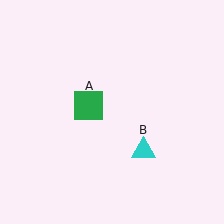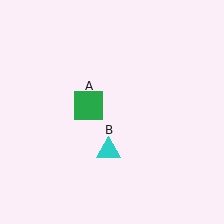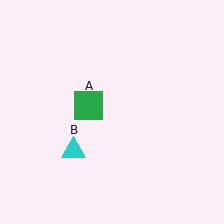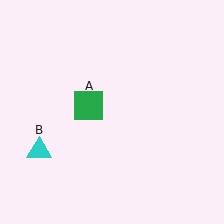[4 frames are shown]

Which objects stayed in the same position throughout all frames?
Green square (object A) remained stationary.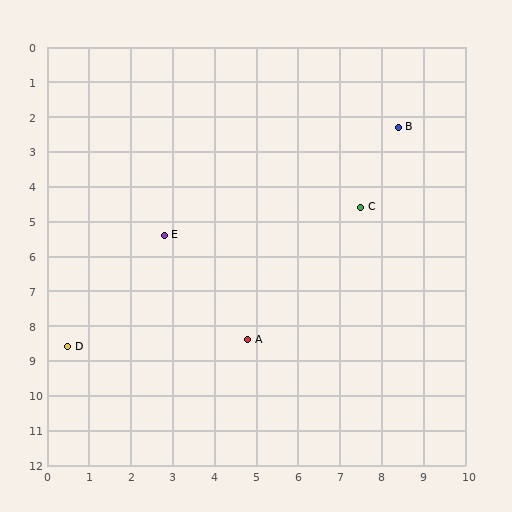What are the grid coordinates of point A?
Point A is at approximately (4.8, 8.4).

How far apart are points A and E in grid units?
Points A and E are about 3.6 grid units apart.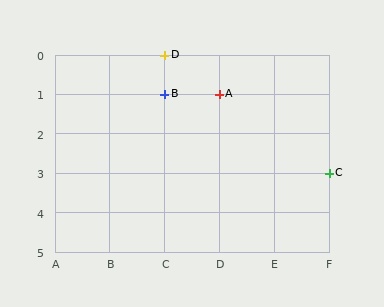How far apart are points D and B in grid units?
Points D and B are 1 row apart.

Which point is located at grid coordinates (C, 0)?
Point D is at (C, 0).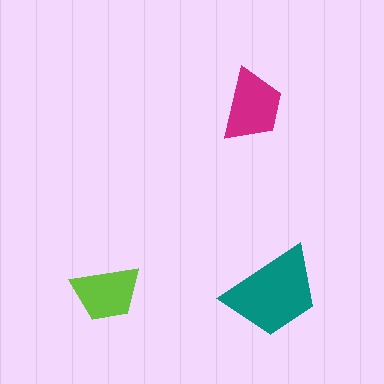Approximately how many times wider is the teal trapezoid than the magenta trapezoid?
About 1.5 times wider.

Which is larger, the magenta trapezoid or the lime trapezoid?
The magenta one.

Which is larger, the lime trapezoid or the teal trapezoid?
The teal one.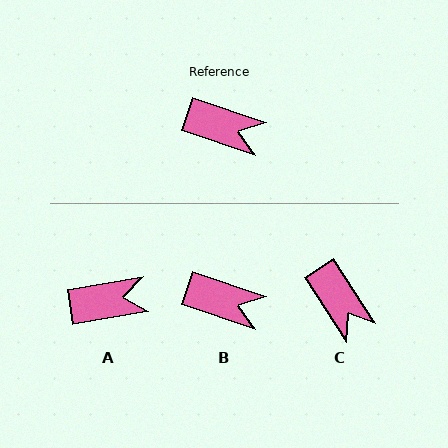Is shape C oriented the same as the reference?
No, it is off by about 38 degrees.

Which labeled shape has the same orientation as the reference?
B.